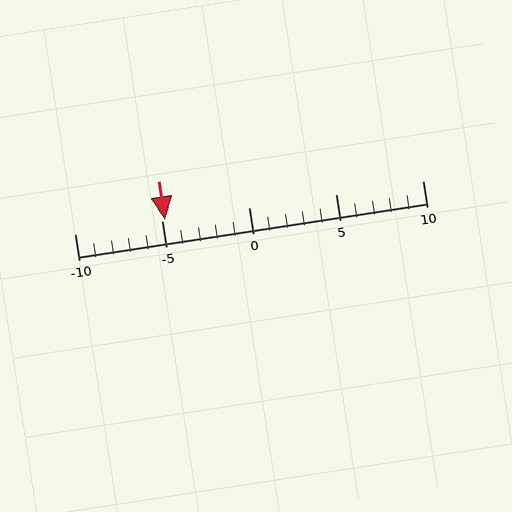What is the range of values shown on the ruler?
The ruler shows values from -10 to 10.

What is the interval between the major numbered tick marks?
The major tick marks are spaced 5 units apart.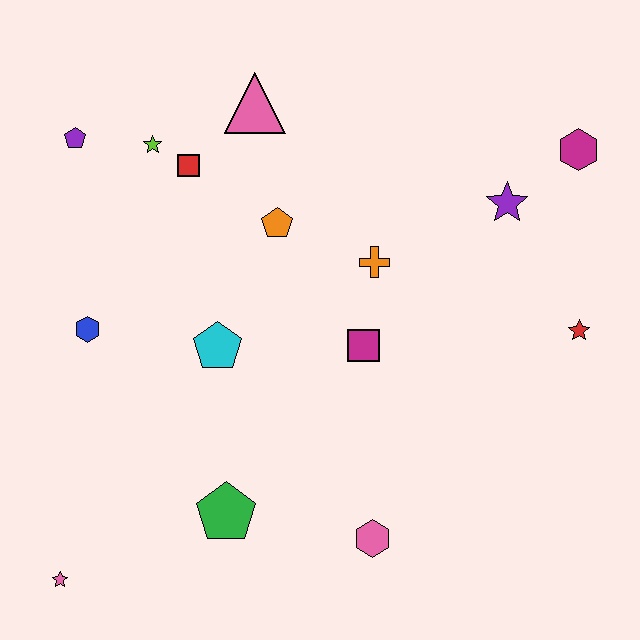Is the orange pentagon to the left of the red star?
Yes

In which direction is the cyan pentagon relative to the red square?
The cyan pentagon is below the red square.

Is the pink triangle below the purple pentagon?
No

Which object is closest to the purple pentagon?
The lime star is closest to the purple pentagon.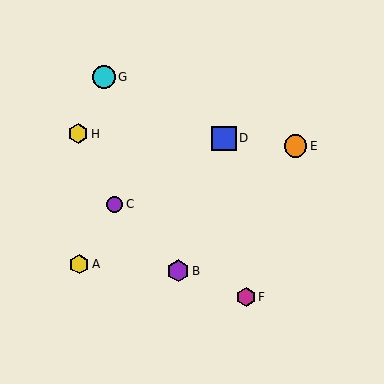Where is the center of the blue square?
The center of the blue square is at (224, 138).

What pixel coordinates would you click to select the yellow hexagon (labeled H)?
Click at (78, 134) to select the yellow hexagon H.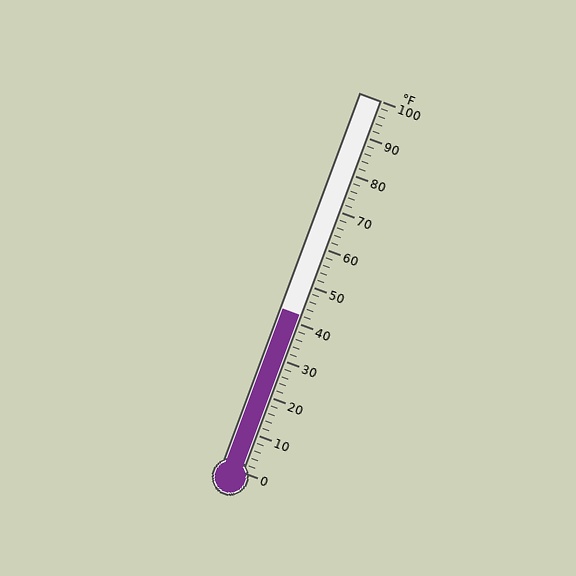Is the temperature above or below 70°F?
The temperature is below 70°F.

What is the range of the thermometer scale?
The thermometer scale ranges from 0°F to 100°F.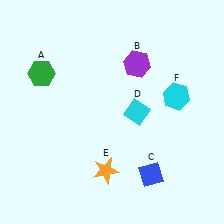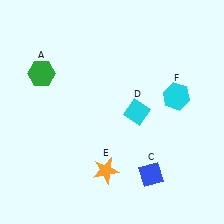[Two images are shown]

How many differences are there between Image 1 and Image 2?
There is 1 difference between the two images.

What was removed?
The purple hexagon (B) was removed in Image 2.